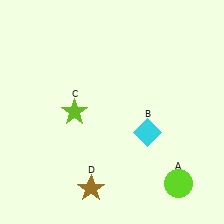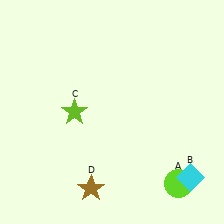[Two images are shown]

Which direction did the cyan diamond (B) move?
The cyan diamond (B) moved down.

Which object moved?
The cyan diamond (B) moved down.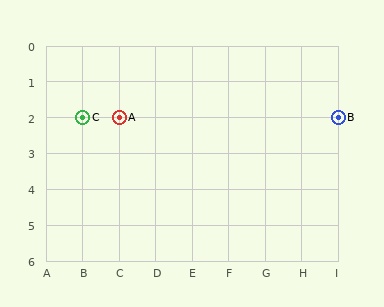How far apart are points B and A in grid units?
Points B and A are 6 columns apart.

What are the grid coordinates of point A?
Point A is at grid coordinates (C, 2).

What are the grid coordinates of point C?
Point C is at grid coordinates (B, 2).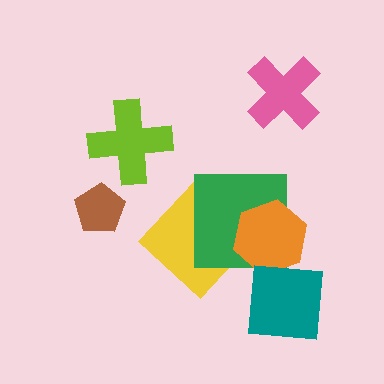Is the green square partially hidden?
Yes, it is partially covered by another shape.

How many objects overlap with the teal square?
0 objects overlap with the teal square.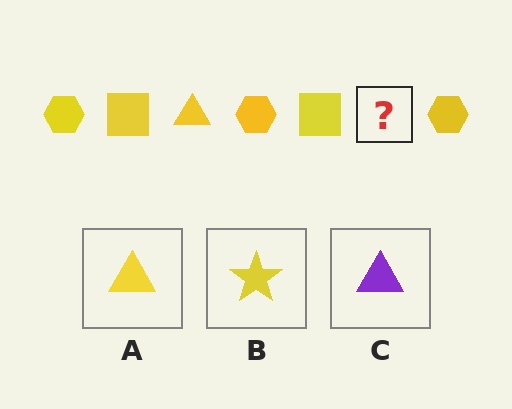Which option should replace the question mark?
Option A.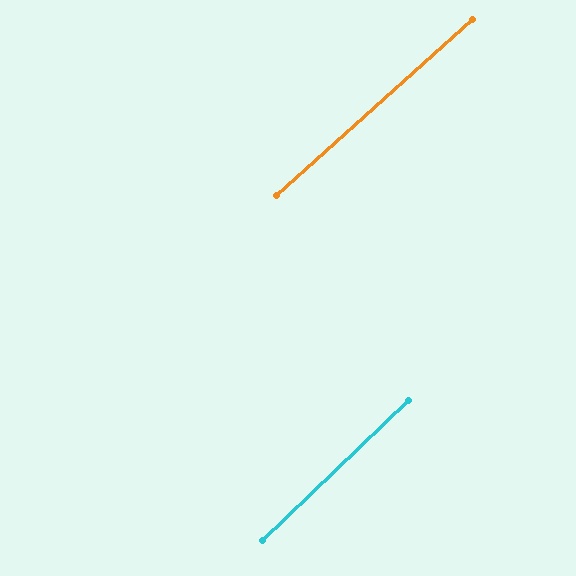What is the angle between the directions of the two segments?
Approximately 2 degrees.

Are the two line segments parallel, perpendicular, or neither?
Parallel — their directions differ by only 1.9°.